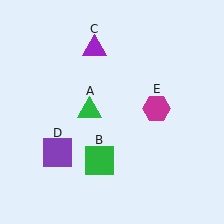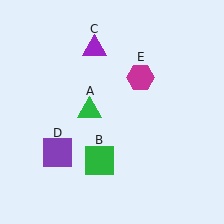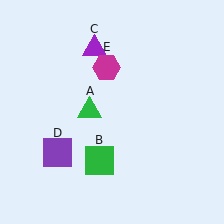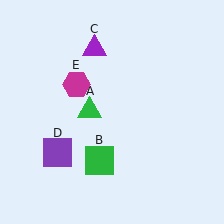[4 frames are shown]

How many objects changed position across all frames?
1 object changed position: magenta hexagon (object E).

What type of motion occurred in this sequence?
The magenta hexagon (object E) rotated counterclockwise around the center of the scene.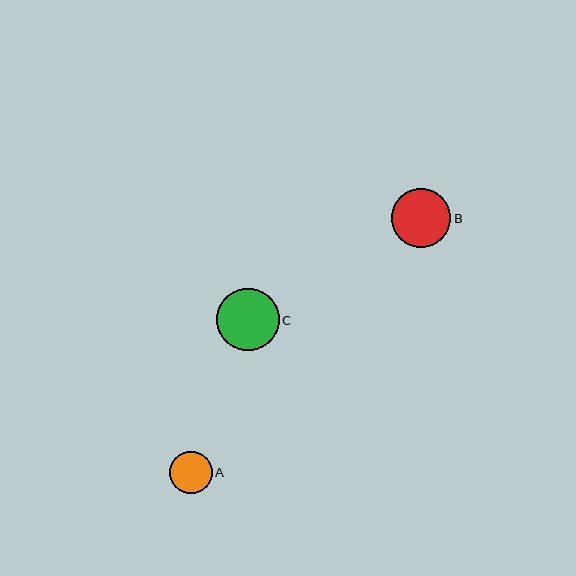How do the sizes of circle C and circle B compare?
Circle C and circle B are approximately the same size.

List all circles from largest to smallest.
From largest to smallest: C, B, A.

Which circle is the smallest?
Circle A is the smallest with a size of approximately 43 pixels.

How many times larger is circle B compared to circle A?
Circle B is approximately 1.4 times the size of circle A.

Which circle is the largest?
Circle C is the largest with a size of approximately 62 pixels.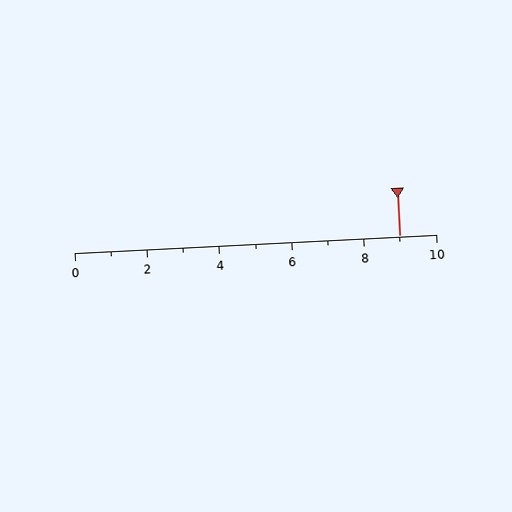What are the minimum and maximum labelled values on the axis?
The axis runs from 0 to 10.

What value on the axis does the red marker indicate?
The marker indicates approximately 9.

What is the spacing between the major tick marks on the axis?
The major ticks are spaced 2 apart.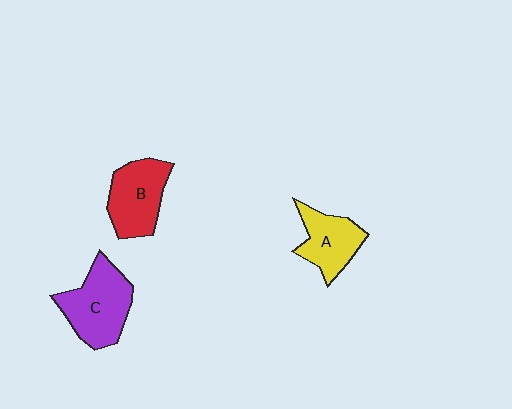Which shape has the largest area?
Shape C (purple).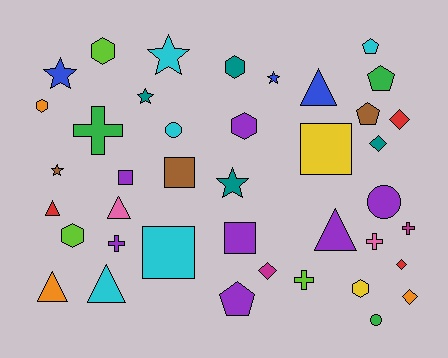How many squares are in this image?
There are 5 squares.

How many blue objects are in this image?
There are 3 blue objects.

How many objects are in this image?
There are 40 objects.